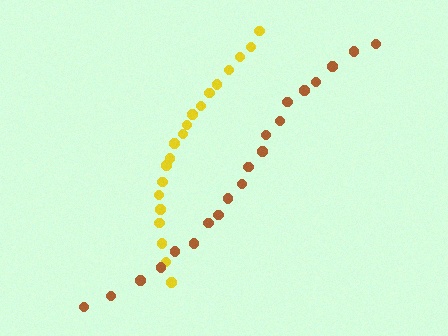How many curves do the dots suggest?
There are 2 distinct paths.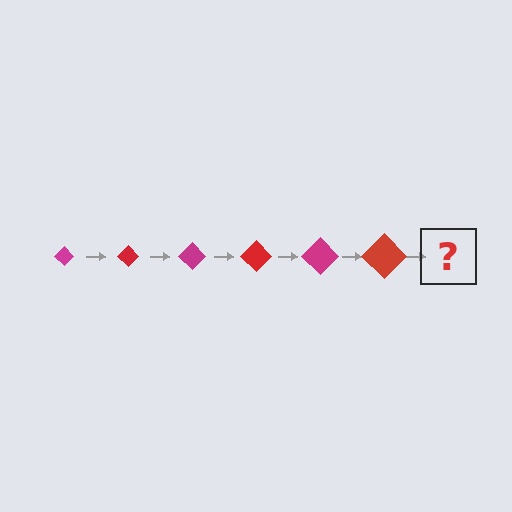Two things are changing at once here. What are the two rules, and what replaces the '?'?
The two rules are that the diamond grows larger each step and the color cycles through magenta and red. The '?' should be a magenta diamond, larger than the previous one.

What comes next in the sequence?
The next element should be a magenta diamond, larger than the previous one.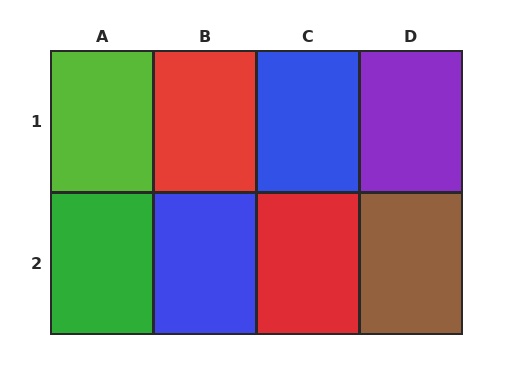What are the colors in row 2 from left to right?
Green, blue, red, brown.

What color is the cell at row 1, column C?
Blue.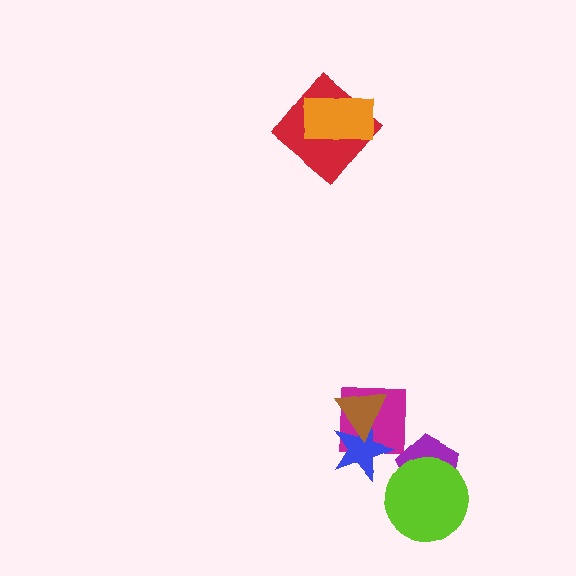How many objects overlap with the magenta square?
2 objects overlap with the magenta square.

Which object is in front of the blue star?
The brown triangle is in front of the blue star.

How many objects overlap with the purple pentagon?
1 object overlaps with the purple pentagon.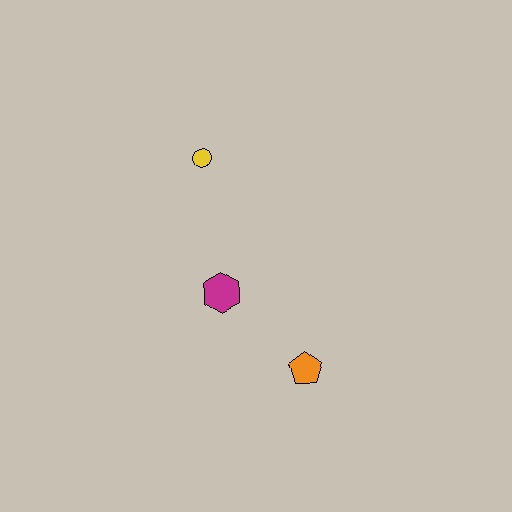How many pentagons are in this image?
There is 1 pentagon.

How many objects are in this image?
There are 3 objects.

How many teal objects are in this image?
There are no teal objects.